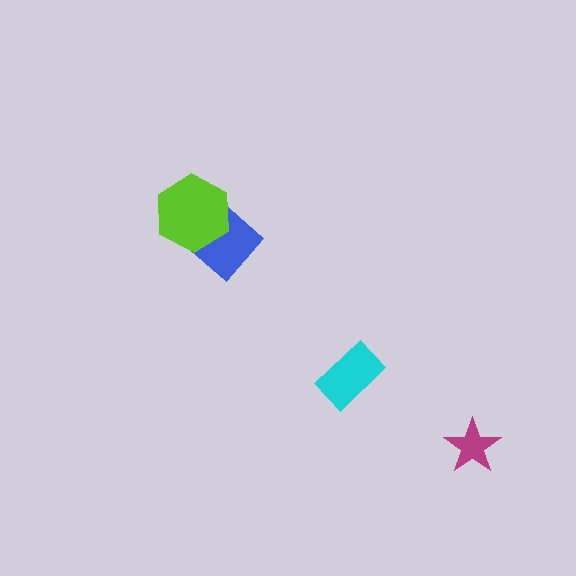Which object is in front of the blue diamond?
The lime hexagon is in front of the blue diamond.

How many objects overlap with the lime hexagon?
1 object overlaps with the lime hexagon.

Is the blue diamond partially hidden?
Yes, it is partially covered by another shape.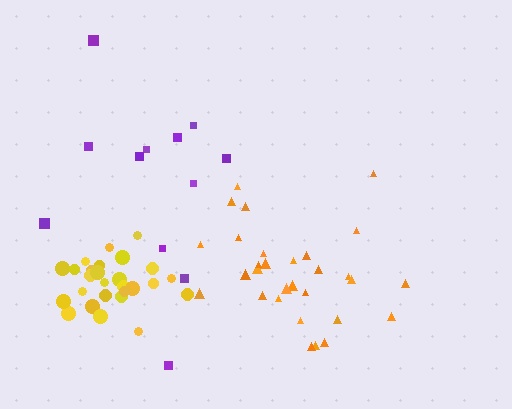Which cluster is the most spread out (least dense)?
Purple.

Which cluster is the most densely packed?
Yellow.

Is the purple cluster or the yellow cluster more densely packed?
Yellow.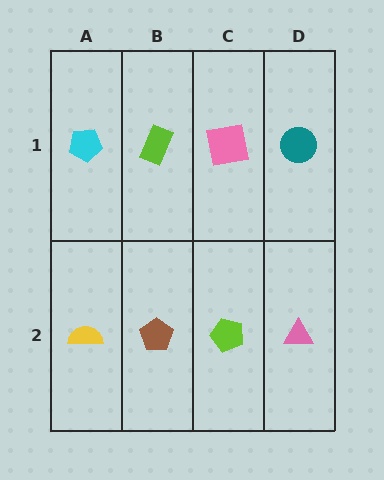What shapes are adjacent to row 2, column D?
A teal circle (row 1, column D), a lime pentagon (row 2, column C).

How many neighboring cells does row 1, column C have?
3.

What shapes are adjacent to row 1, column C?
A lime pentagon (row 2, column C), a lime rectangle (row 1, column B), a teal circle (row 1, column D).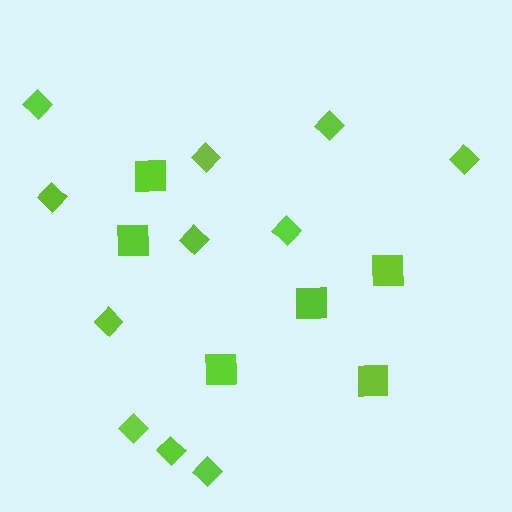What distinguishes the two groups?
There are 2 groups: one group of diamonds (11) and one group of squares (6).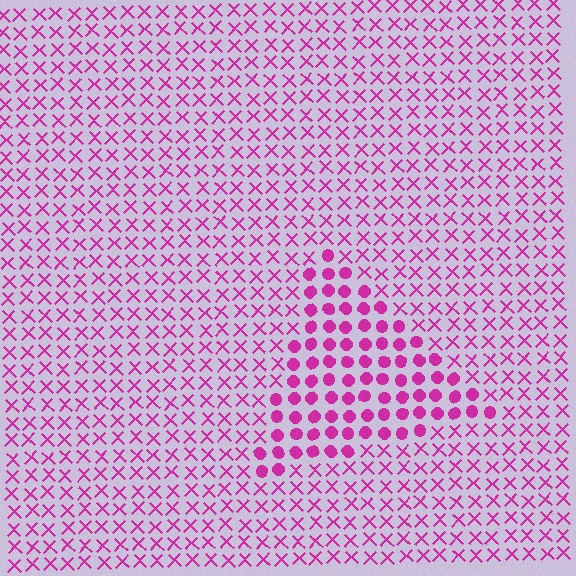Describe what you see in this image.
The image is filled with small magenta elements arranged in a uniform grid. A triangle-shaped region contains circles, while the surrounding area contains X marks. The boundary is defined purely by the change in element shape.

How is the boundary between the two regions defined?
The boundary is defined by a change in element shape: circles inside vs. X marks outside. All elements share the same color and spacing.